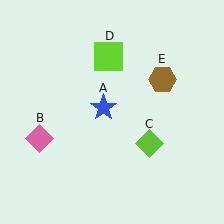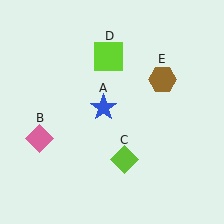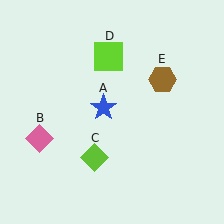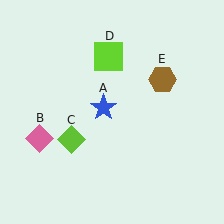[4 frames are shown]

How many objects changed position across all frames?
1 object changed position: lime diamond (object C).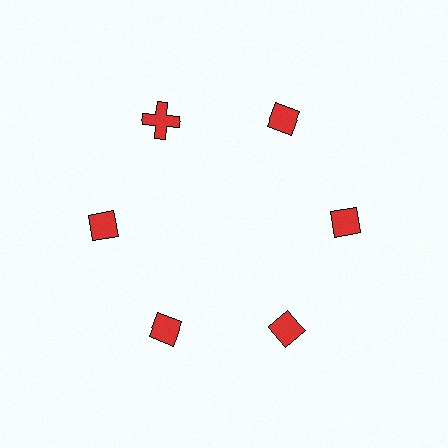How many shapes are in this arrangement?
There are 6 shapes arranged in a ring pattern.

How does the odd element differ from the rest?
It has a different shape: cross instead of diamond.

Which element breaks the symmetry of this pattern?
The red cross at roughly the 11 o'clock position breaks the symmetry. All other shapes are red diamonds.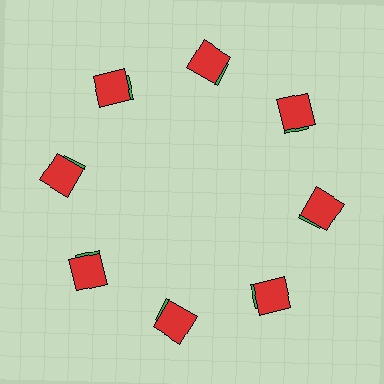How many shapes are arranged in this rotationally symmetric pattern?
There are 16 shapes, arranged in 8 groups of 2.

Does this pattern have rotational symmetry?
Yes, this pattern has 8-fold rotational symmetry. It looks the same after rotating 45 degrees around the center.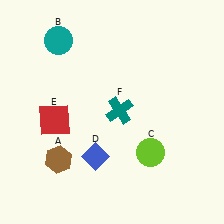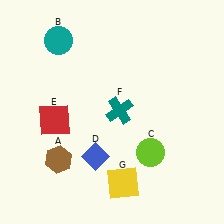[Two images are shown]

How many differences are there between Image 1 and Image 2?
There is 1 difference between the two images.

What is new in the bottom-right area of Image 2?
A yellow square (G) was added in the bottom-right area of Image 2.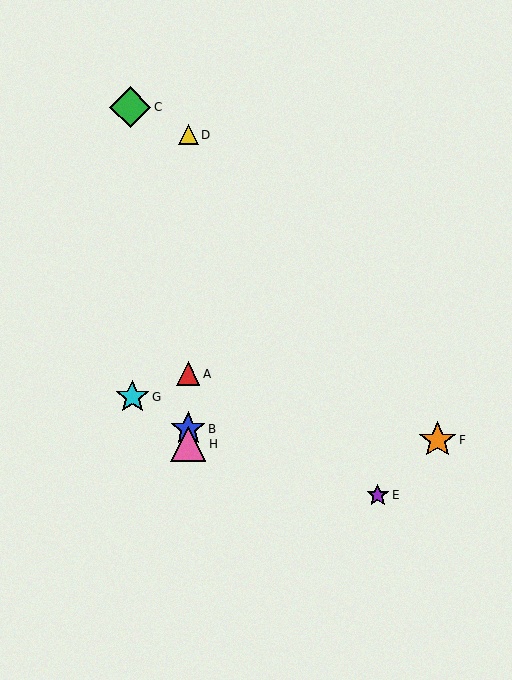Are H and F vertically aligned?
No, H is at x≈188 and F is at x≈437.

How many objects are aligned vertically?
4 objects (A, B, D, H) are aligned vertically.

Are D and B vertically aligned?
Yes, both are at x≈188.